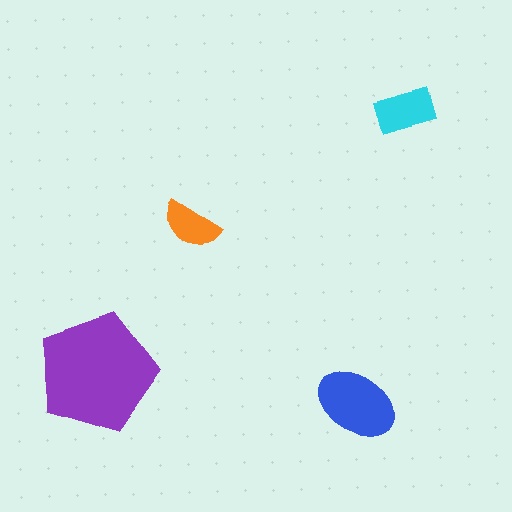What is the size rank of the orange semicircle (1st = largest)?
4th.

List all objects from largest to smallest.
The purple pentagon, the blue ellipse, the cyan rectangle, the orange semicircle.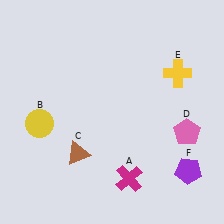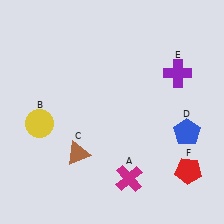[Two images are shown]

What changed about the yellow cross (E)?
In Image 1, E is yellow. In Image 2, it changed to purple.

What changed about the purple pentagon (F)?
In Image 1, F is purple. In Image 2, it changed to red.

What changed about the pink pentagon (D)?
In Image 1, D is pink. In Image 2, it changed to blue.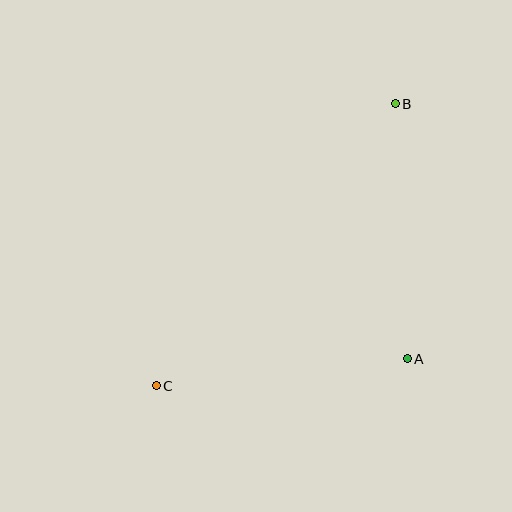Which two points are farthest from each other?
Points B and C are farthest from each other.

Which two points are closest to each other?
Points A and C are closest to each other.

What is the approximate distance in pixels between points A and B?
The distance between A and B is approximately 255 pixels.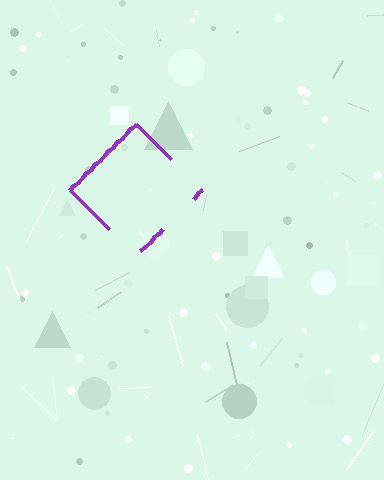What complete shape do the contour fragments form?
The contour fragments form a diamond.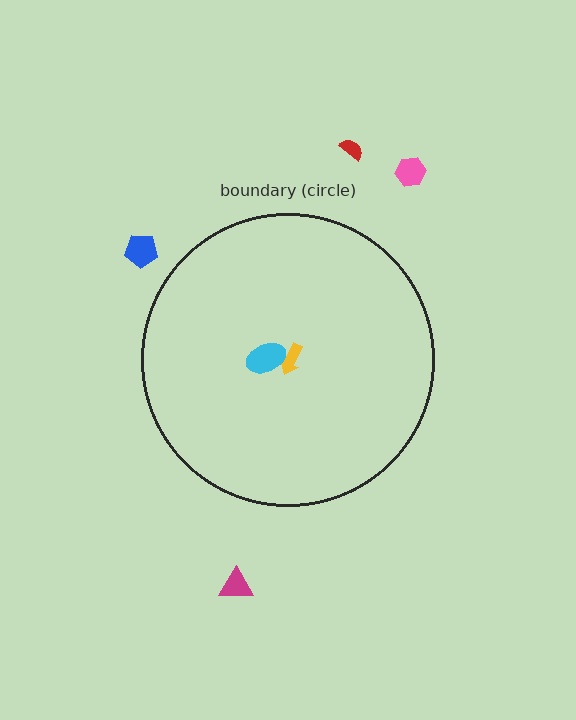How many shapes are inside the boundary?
2 inside, 4 outside.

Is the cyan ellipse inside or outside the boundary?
Inside.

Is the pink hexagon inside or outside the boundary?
Outside.